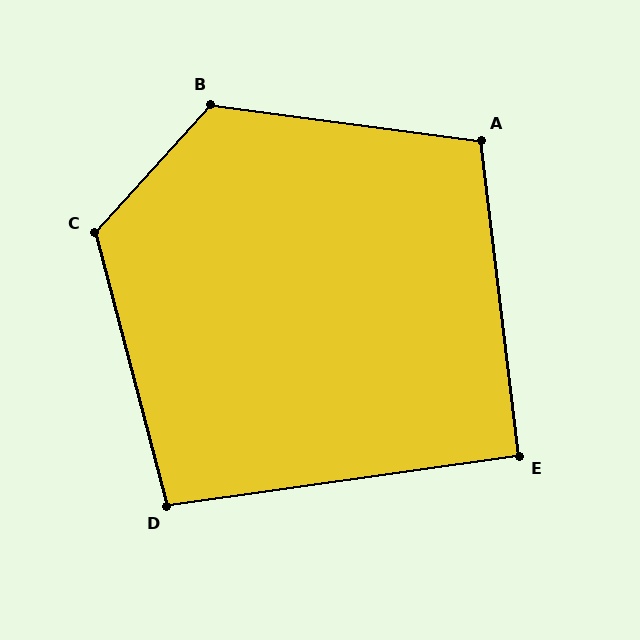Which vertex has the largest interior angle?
B, at approximately 125 degrees.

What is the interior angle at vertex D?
Approximately 97 degrees (obtuse).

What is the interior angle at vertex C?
Approximately 123 degrees (obtuse).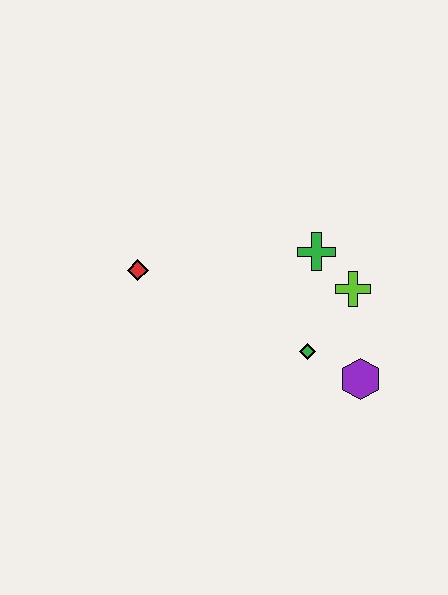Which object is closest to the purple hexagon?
The green diamond is closest to the purple hexagon.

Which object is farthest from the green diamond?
The red diamond is farthest from the green diamond.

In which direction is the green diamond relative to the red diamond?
The green diamond is to the right of the red diamond.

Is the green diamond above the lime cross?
No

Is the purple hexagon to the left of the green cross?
No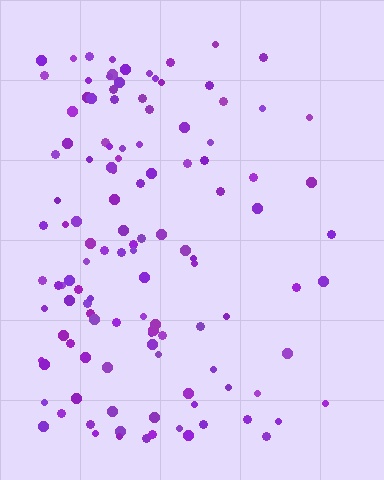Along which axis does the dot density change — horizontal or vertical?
Horizontal.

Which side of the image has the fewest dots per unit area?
The right.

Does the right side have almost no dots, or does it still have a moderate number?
Still a moderate number, just noticeably fewer than the left.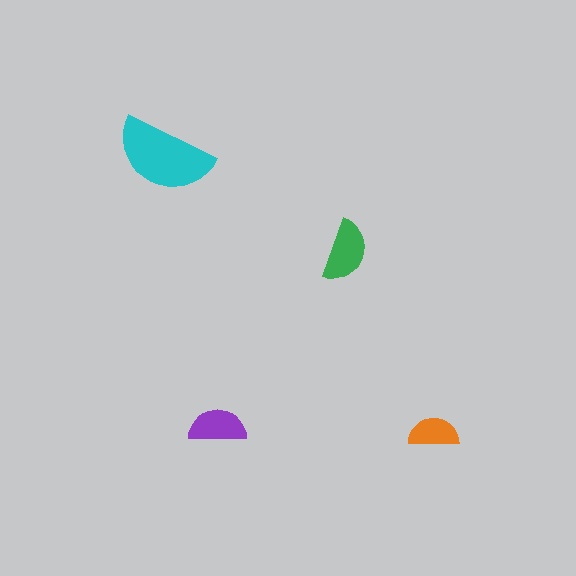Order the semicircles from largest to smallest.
the cyan one, the green one, the purple one, the orange one.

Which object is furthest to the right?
The orange semicircle is rightmost.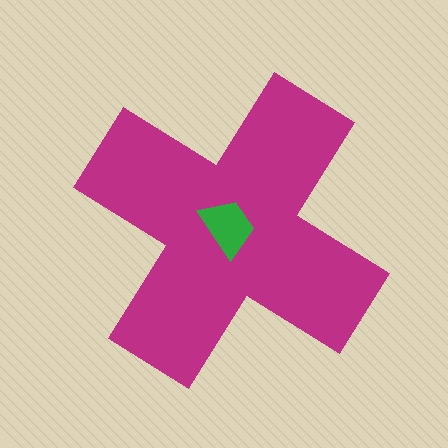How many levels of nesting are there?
2.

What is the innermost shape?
The green trapezoid.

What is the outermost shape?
The magenta cross.